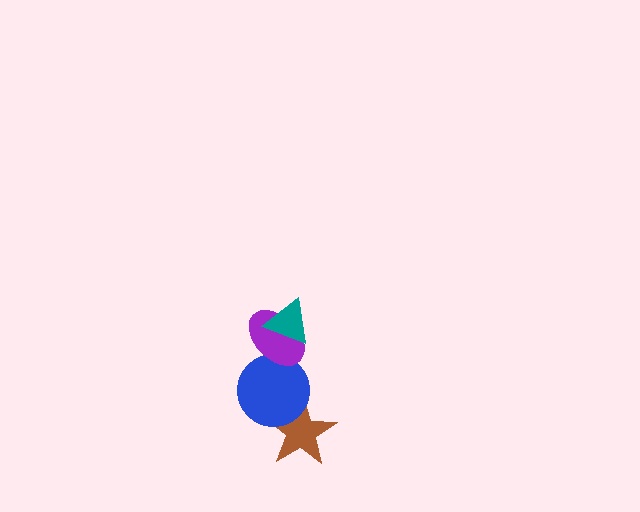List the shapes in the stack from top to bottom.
From top to bottom: the teal triangle, the purple ellipse, the blue circle, the brown star.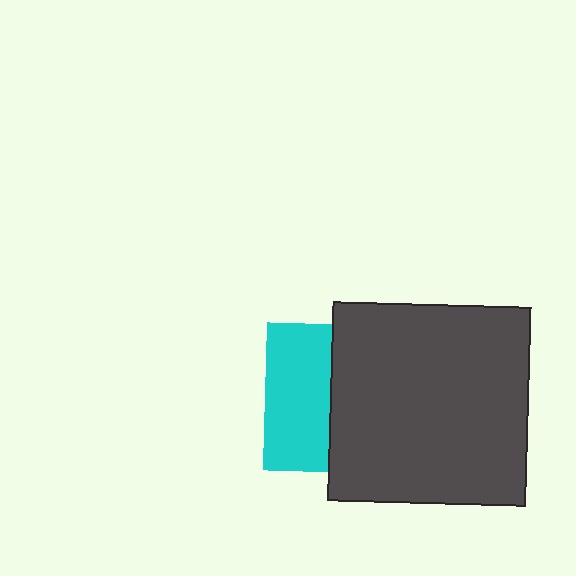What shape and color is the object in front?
The object in front is a dark gray square.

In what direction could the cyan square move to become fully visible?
The cyan square could move left. That would shift it out from behind the dark gray square entirely.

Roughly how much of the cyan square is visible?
A small part of it is visible (roughly 45%).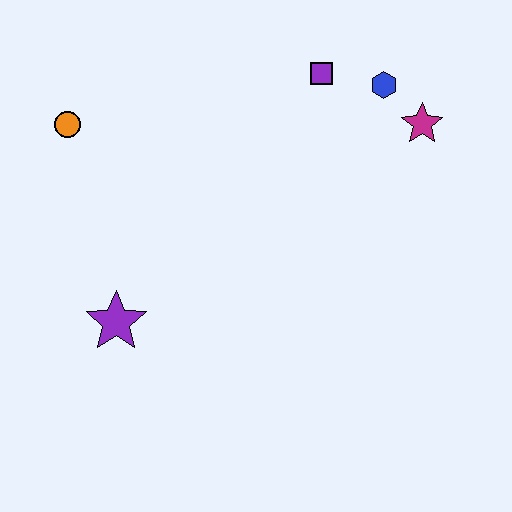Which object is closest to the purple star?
The orange circle is closest to the purple star.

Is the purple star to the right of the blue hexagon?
No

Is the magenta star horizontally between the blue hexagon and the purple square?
No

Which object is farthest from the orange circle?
The magenta star is farthest from the orange circle.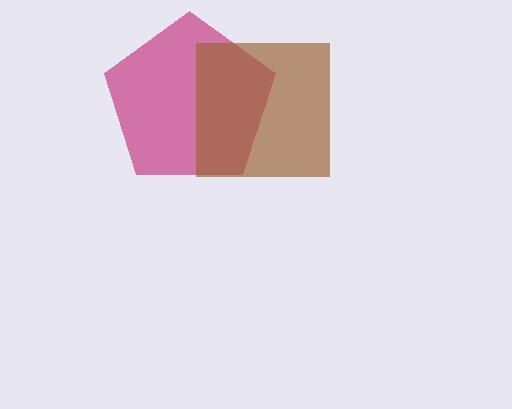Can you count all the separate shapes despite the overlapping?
Yes, there are 2 separate shapes.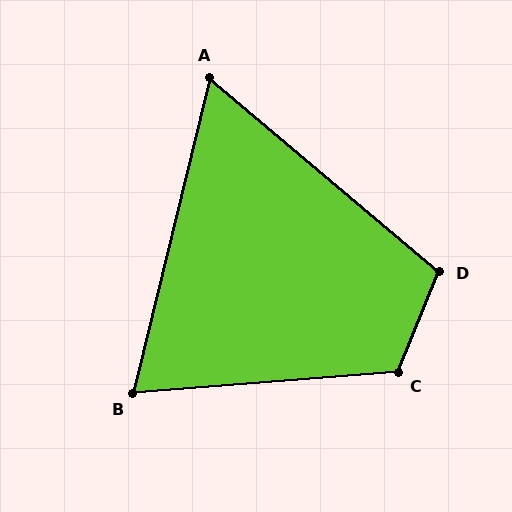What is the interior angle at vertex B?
Approximately 72 degrees (acute).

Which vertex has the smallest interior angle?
A, at approximately 63 degrees.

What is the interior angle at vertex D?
Approximately 108 degrees (obtuse).